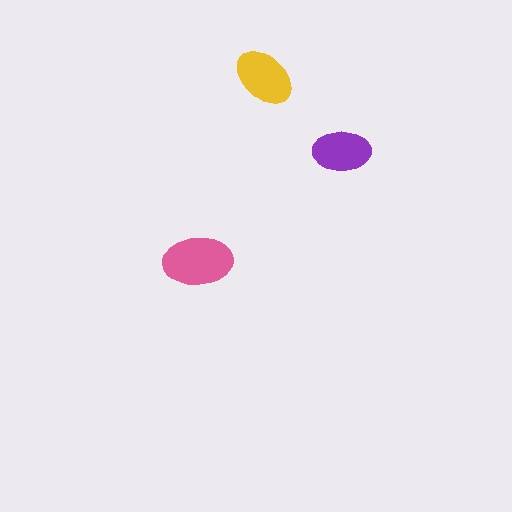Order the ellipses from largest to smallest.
the pink one, the yellow one, the purple one.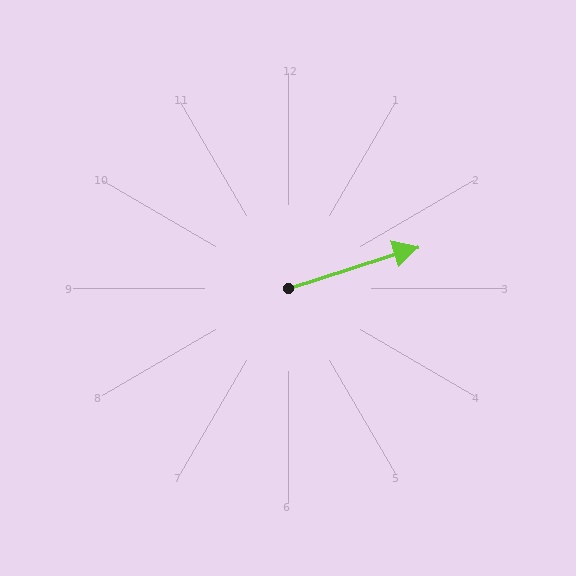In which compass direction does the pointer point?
East.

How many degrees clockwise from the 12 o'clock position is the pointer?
Approximately 72 degrees.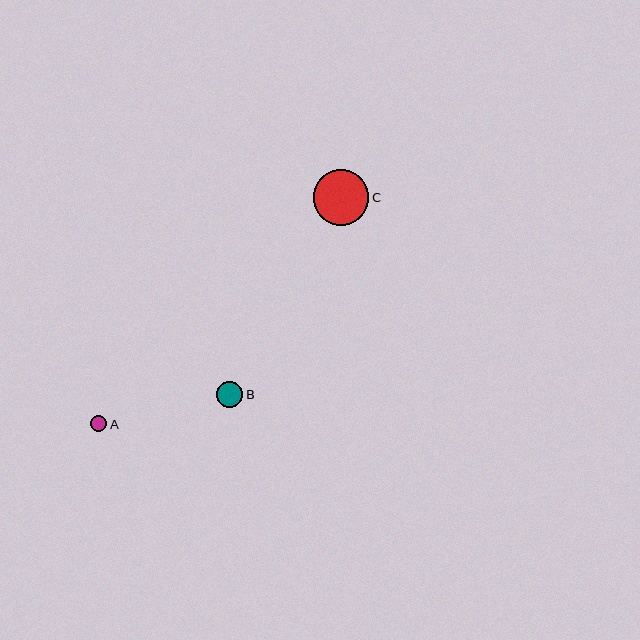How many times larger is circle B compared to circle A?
Circle B is approximately 1.6 times the size of circle A.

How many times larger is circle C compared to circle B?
Circle C is approximately 2.1 times the size of circle B.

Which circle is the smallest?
Circle A is the smallest with a size of approximately 16 pixels.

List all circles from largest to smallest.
From largest to smallest: C, B, A.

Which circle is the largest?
Circle C is the largest with a size of approximately 56 pixels.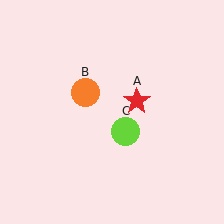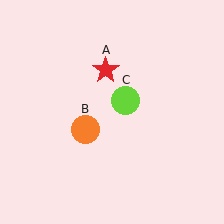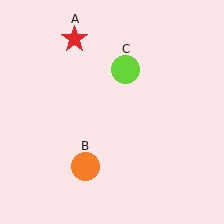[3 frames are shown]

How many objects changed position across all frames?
3 objects changed position: red star (object A), orange circle (object B), lime circle (object C).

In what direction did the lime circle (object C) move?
The lime circle (object C) moved up.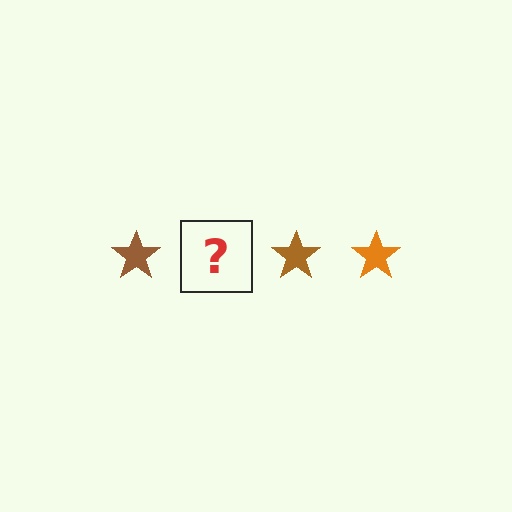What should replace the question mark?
The question mark should be replaced with an orange star.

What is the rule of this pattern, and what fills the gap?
The rule is that the pattern cycles through brown, orange stars. The gap should be filled with an orange star.